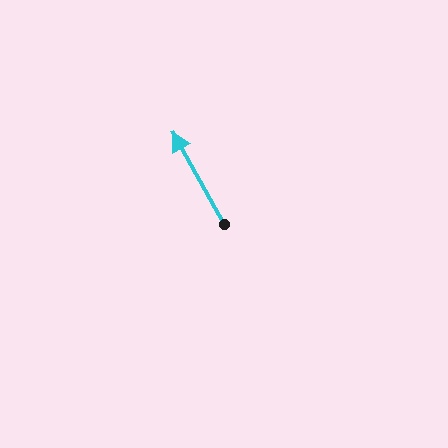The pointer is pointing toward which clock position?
Roughly 11 o'clock.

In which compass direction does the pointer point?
Northwest.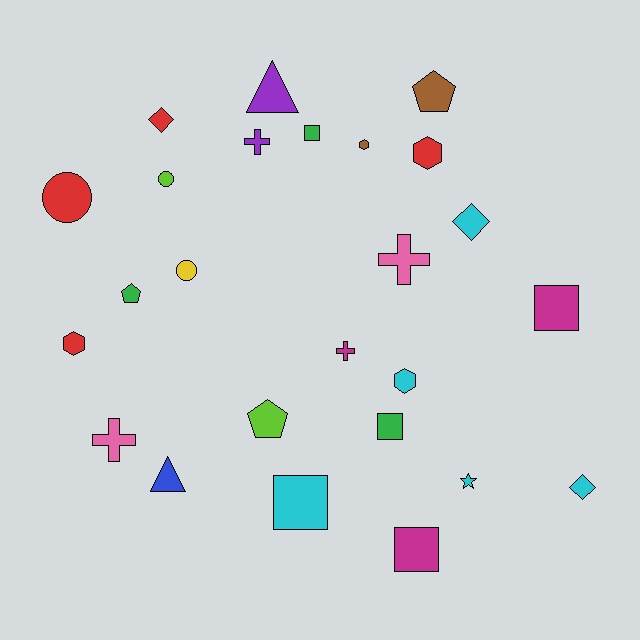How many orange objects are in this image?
There are no orange objects.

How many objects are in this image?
There are 25 objects.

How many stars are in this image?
There is 1 star.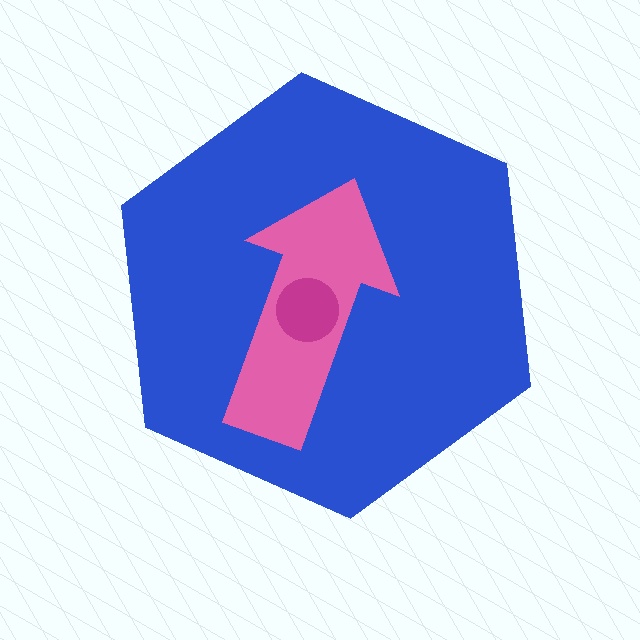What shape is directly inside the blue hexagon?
The pink arrow.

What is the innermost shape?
The magenta circle.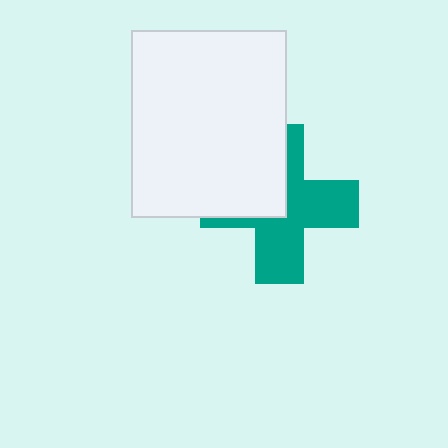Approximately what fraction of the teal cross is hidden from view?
Roughly 39% of the teal cross is hidden behind the white rectangle.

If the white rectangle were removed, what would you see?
You would see the complete teal cross.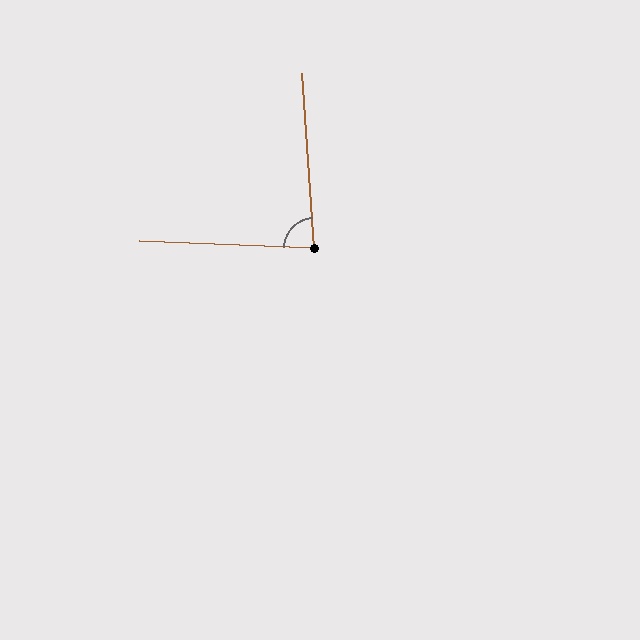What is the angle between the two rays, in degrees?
Approximately 84 degrees.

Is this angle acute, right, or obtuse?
It is acute.